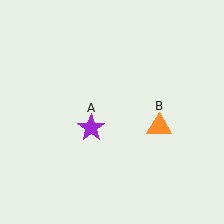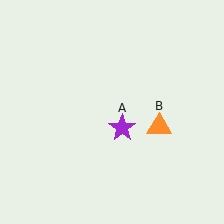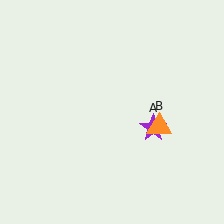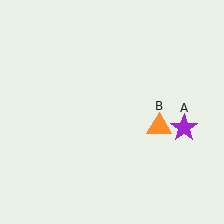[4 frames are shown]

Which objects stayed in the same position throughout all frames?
Orange triangle (object B) remained stationary.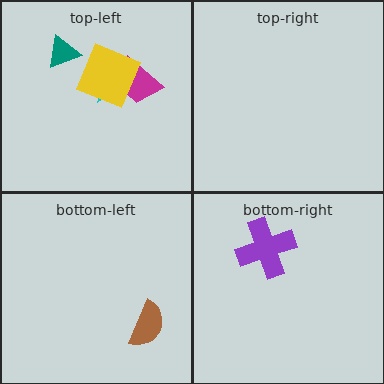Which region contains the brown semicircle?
The bottom-left region.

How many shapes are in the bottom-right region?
1.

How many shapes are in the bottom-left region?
1.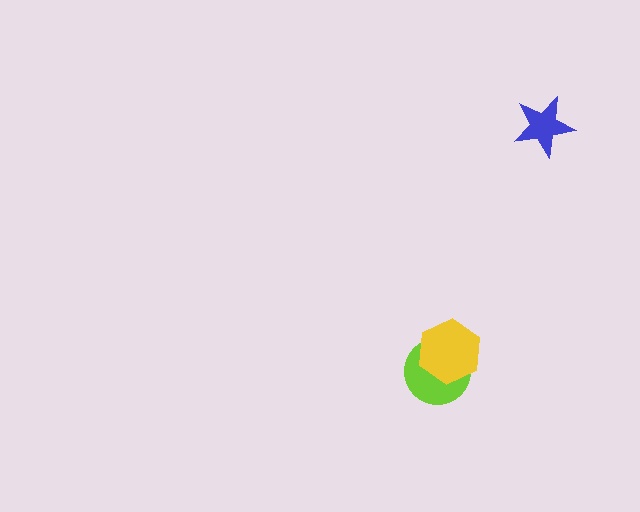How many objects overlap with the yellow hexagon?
1 object overlaps with the yellow hexagon.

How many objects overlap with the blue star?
0 objects overlap with the blue star.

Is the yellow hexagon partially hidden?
No, no other shape covers it.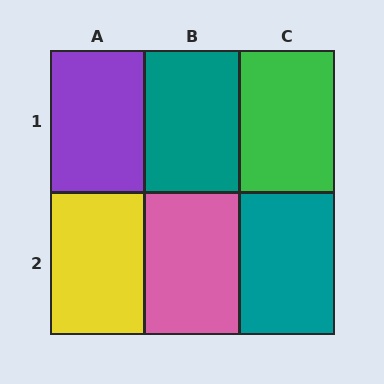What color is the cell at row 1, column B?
Teal.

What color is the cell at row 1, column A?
Purple.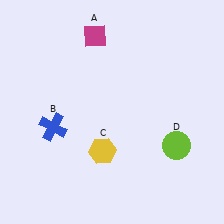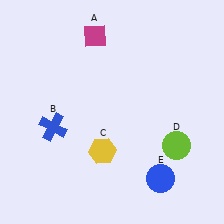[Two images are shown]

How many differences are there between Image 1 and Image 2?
There is 1 difference between the two images.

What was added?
A blue circle (E) was added in Image 2.